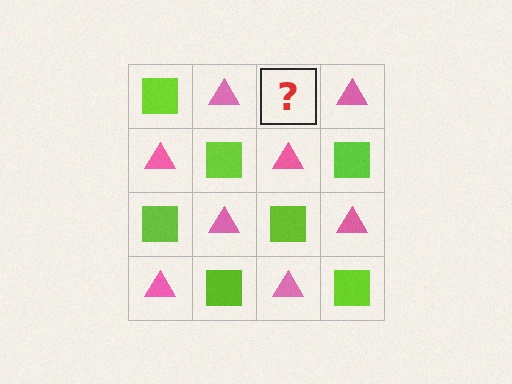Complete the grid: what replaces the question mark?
The question mark should be replaced with a lime square.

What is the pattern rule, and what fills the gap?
The rule is that it alternates lime square and pink triangle in a checkerboard pattern. The gap should be filled with a lime square.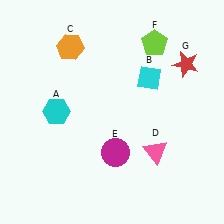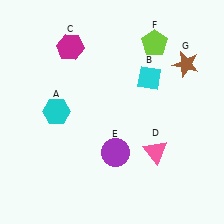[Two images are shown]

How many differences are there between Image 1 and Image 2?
There are 3 differences between the two images.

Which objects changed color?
C changed from orange to magenta. E changed from magenta to purple. G changed from red to brown.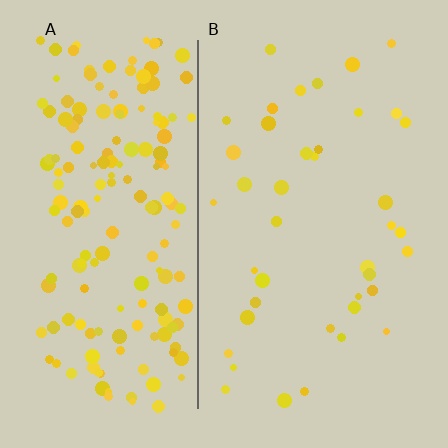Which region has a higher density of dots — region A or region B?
A (the left).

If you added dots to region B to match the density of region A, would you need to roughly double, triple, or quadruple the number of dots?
Approximately quadruple.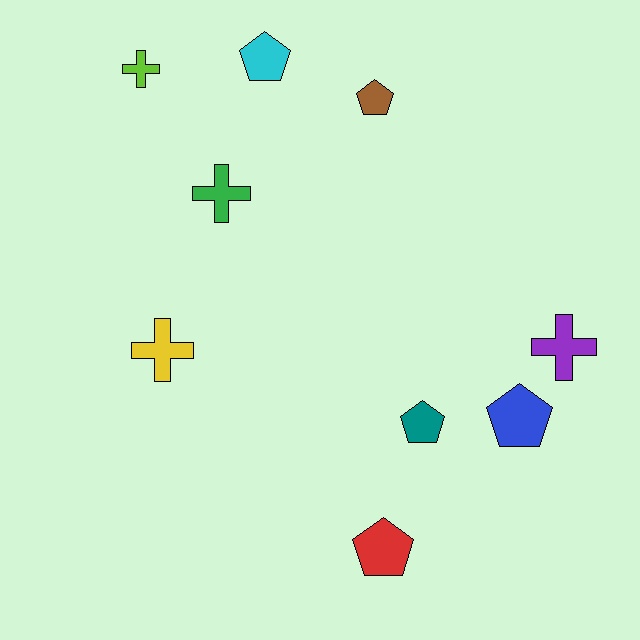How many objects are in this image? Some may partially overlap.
There are 9 objects.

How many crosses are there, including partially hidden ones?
There are 4 crosses.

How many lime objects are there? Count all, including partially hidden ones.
There is 1 lime object.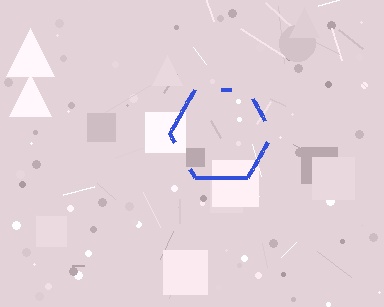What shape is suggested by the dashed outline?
The dashed outline suggests a hexagon.